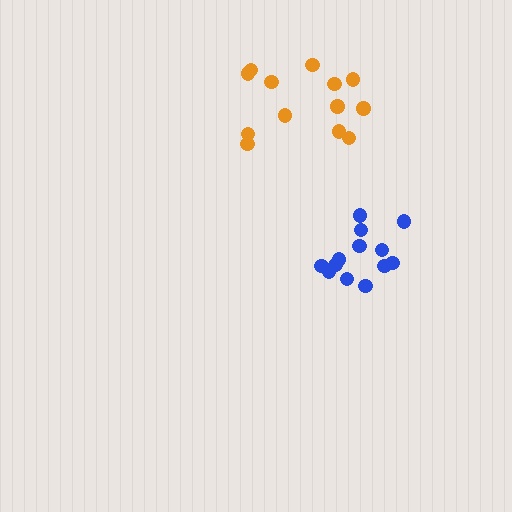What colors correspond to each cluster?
The clusters are colored: orange, blue.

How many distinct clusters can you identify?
There are 2 distinct clusters.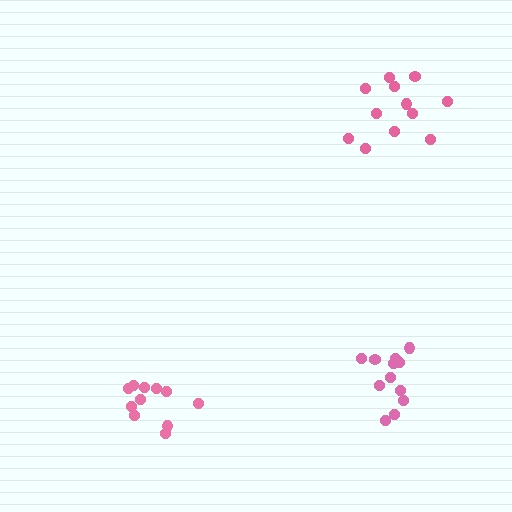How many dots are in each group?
Group 1: 11 dots, Group 2: 12 dots, Group 3: 12 dots (35 total).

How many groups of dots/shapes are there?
There are 3 groups.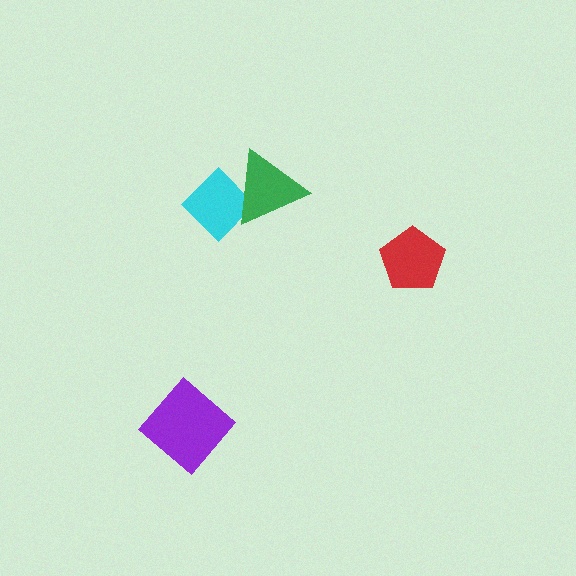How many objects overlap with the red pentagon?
0 objects overlap with the red pentagon.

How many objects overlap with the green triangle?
1 object overlaps with the green triangle.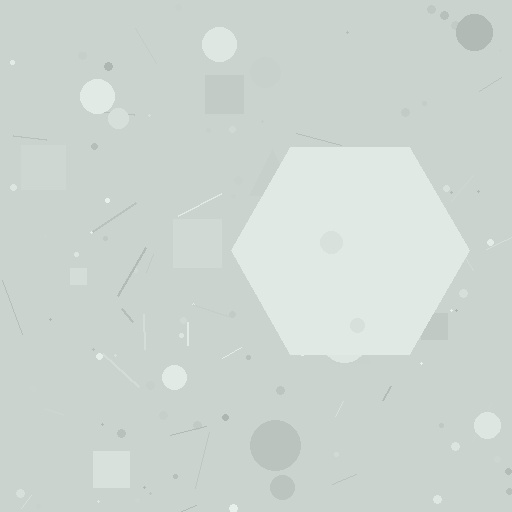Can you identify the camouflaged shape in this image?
The camouflaged shape is a hexagon.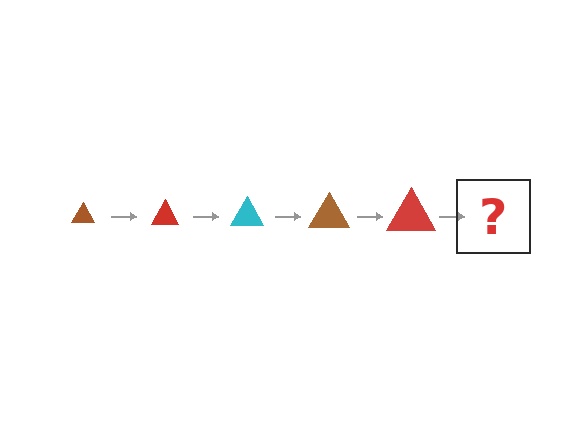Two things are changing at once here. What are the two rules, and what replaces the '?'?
The two rules are that the triangle grows larger each step and the color cycles through brown, red, and cyan. The '?' should be a cyan triangle, larger than the previous one.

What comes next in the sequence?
The next element should be a cyan triangle, larger than the previous one.